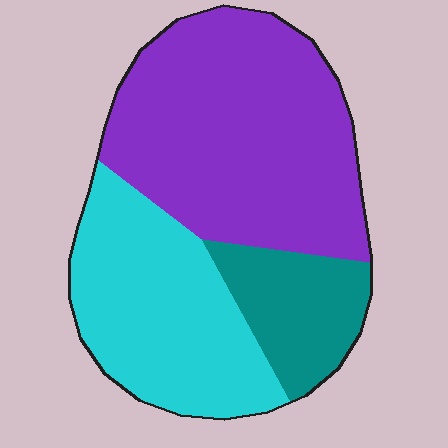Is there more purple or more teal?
Purple.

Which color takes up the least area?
Teal, at roughly 15%.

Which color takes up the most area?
Purple, at roughly 50%.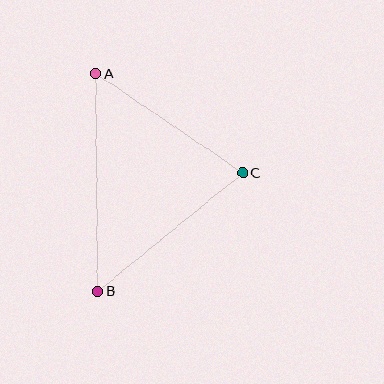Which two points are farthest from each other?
Points A and B are farthest from each other.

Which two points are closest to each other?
Points A and C are closest to each other.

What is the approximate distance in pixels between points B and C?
The distance between B and C is approximately 187 pixels.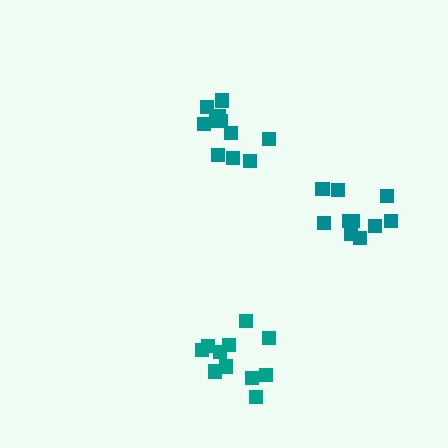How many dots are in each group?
Group 1: 11 dots, Group 2: 11 dots, Group 3: 10 dots (32 total).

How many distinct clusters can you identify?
There are 3 distinct clusters.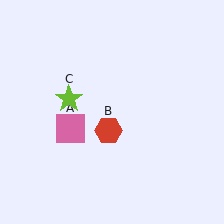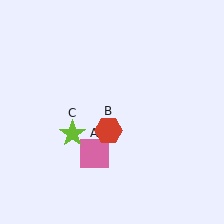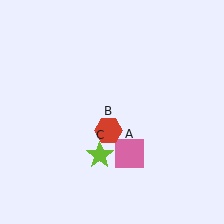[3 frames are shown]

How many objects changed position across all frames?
2 objects changed position: pink square (object A), lime star (object C).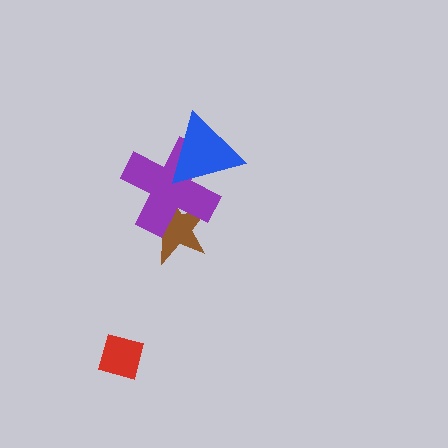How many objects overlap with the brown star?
1 object overlaps with the brown star.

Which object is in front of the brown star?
The purple cross is in front of the brown star.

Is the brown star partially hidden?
Yes, it is partially covered by another shape.